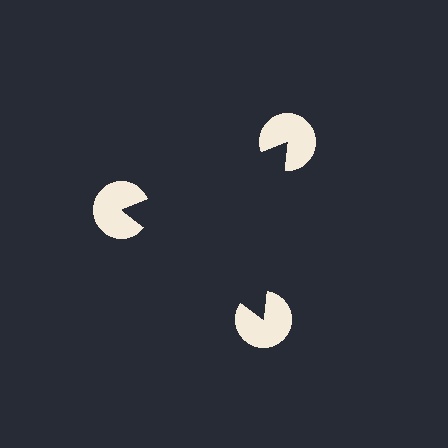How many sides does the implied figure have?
3 sides.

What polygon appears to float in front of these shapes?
An illusory triangle — its edges are inferred from the aligned wedge cuts in the pac-man discs, not physically drawn.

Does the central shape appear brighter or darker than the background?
It typically appears slightly darker than the background, even though no actual brightness change is drawn.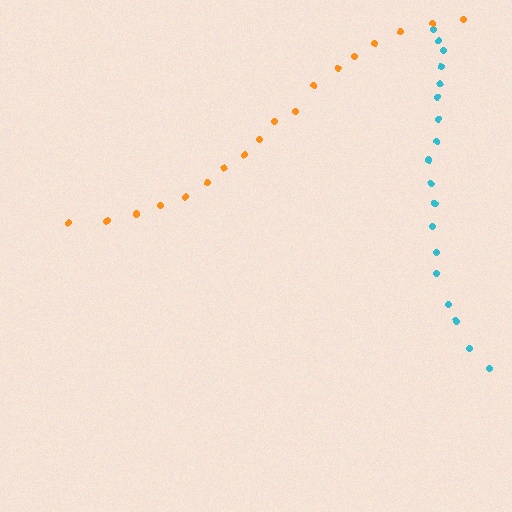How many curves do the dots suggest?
There are 2 distinct paths.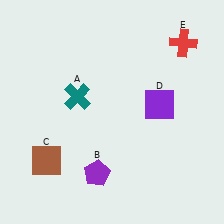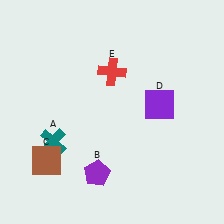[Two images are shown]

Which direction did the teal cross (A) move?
The teal cross (A) moved down.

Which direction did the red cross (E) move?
The red cross (E) moved left.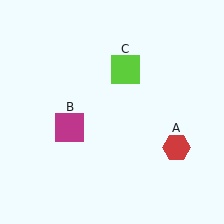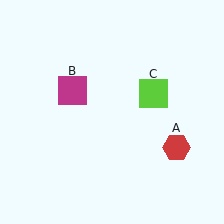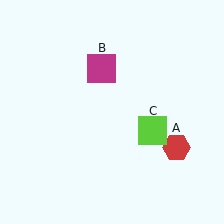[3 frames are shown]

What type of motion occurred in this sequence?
The magenta square (object B), lime square (object C) rotated clockwise around the center of the scene.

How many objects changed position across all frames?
2 objects changed position: magenta square (object B), lime square (object C).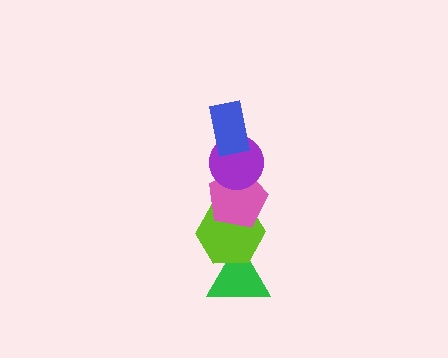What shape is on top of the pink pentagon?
The purple circle is on top of the pink pentagon.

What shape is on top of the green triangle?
The lime hexagon is on top of the green triangle.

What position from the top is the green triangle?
The green triangle is 5th from the top.